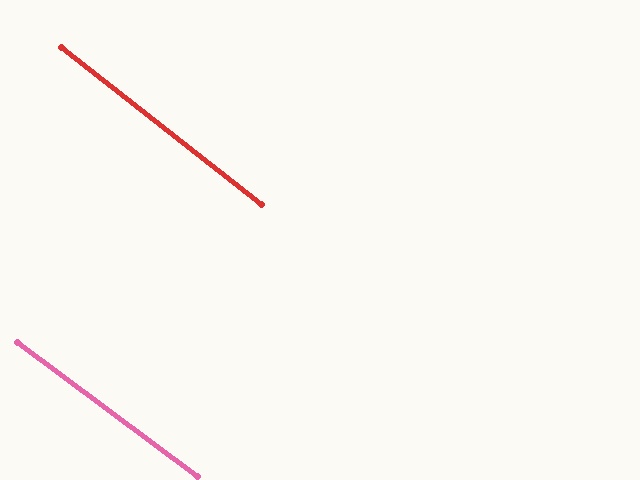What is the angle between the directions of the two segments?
Approximately 1 degree.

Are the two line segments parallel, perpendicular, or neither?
Parallel — their directions differ by only 1.4°.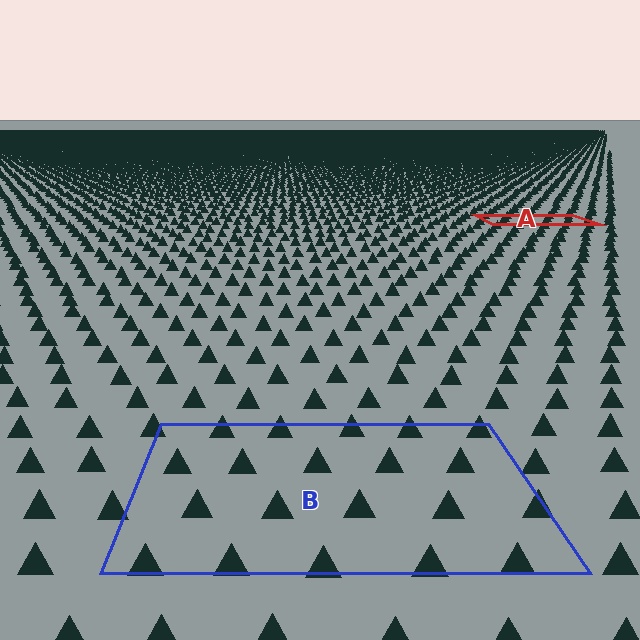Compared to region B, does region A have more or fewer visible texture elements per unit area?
Region A has more texture elements per unit area — they are packed more densely because it is farther away.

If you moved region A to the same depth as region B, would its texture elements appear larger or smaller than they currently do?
They would appear larger. At a closer depth, the same texture elements are projected at a bigger on-screen size.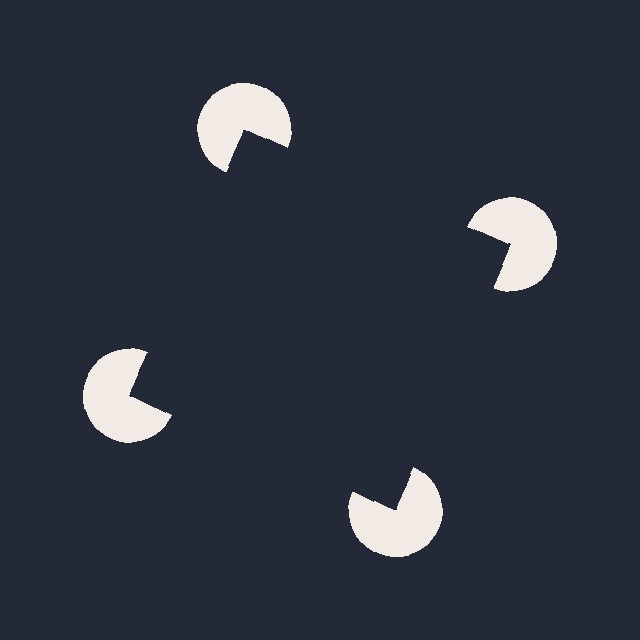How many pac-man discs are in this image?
There are 4 — one at each vertex of the illusory square.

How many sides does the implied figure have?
4 sides.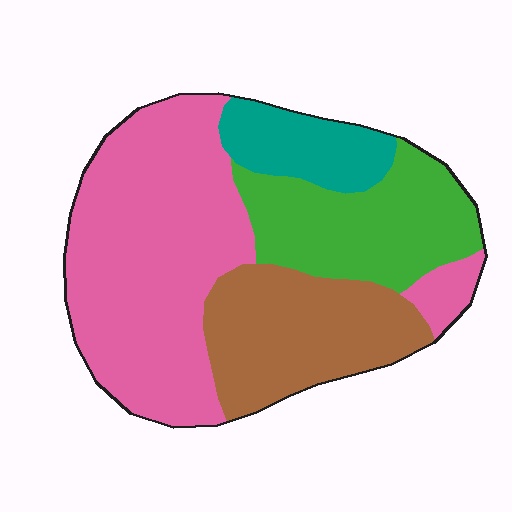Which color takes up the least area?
Teal, at roughly 10%.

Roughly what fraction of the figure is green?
Green covers 22% of the figure.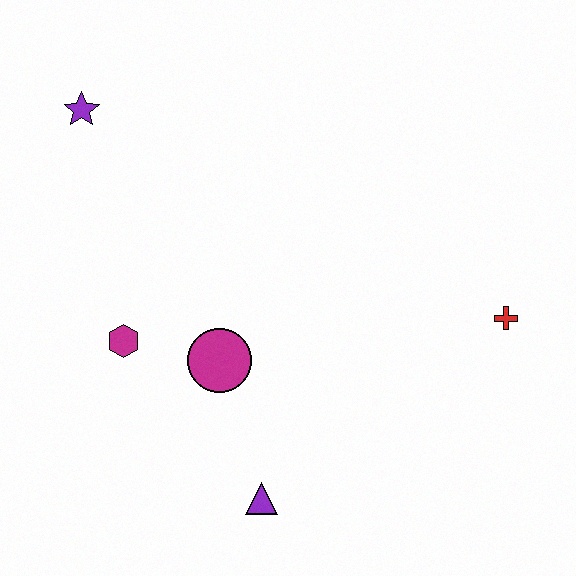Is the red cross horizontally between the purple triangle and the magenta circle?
No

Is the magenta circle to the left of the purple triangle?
Yes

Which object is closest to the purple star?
The magenta hexagon is closest to the purple star.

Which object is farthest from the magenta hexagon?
The red cross is farthest from the magenta hexagon.